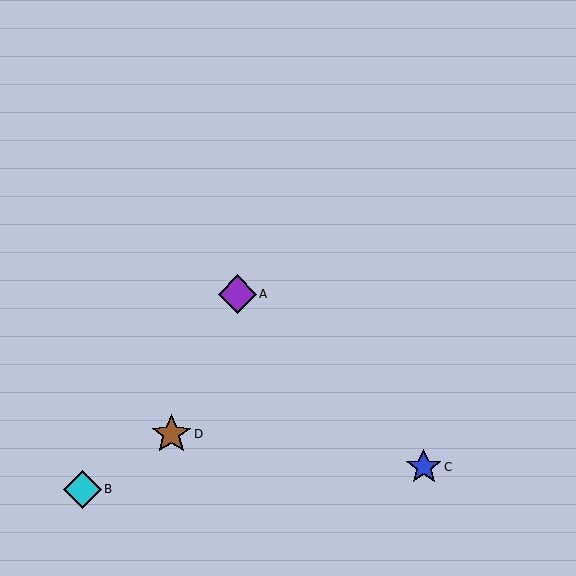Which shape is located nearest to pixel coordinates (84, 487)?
The cyan diamond (labeled B) at (82, 489) is nearest to that location.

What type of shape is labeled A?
Shape A is a purple diamond.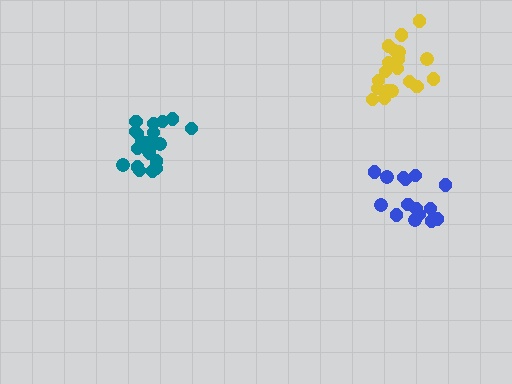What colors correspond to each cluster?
The clusters are colored: yellow, teal, blue.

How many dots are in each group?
Group 1: 19 dots, Group 2: 21 dots, Group 3: 15 dots (55 total).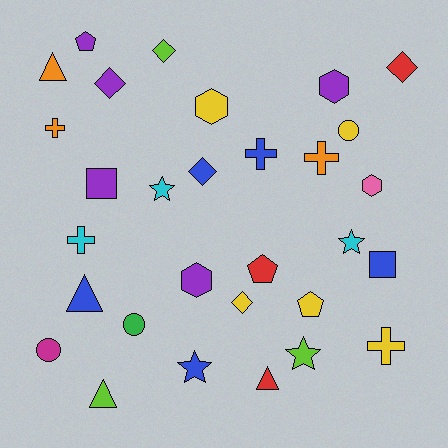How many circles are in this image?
There are 3 circles.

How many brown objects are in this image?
There are no brown objects.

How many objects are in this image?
There are 30 objects.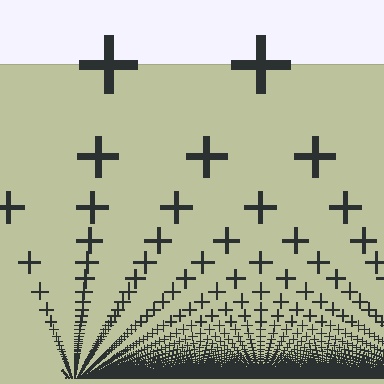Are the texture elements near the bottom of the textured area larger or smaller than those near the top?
Smaller. The gradient is inverted — elements near the bottom are smaller and denser.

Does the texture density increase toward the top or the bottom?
Density increases toward the bottom.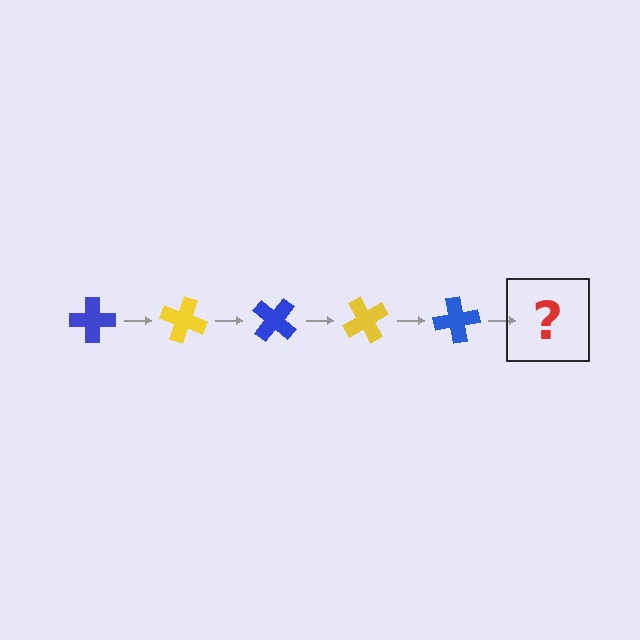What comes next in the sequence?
The next element should be a yellow cross, rotated 100 degrees from the start.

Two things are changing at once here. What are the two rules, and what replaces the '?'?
The two rules are that it rotates 20 degrees each step and the color cycles through blue and yellow. The '?' should be a yellow cross, rotated 100 degrees from the start.